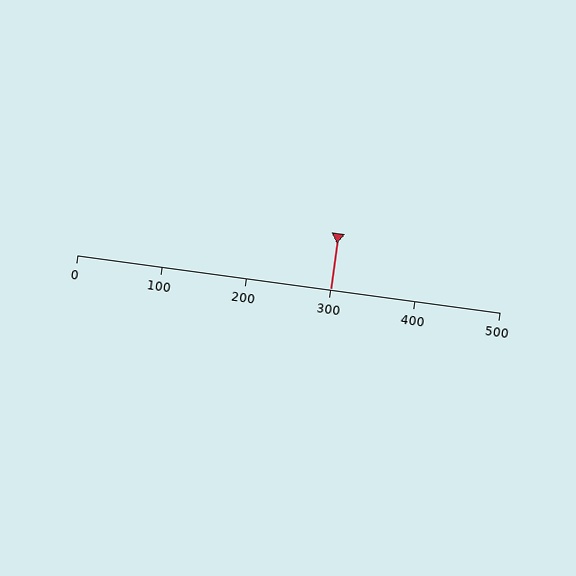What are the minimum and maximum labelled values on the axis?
The axis runs from 0 to 500.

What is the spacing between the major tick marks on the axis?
The major ticks are spaced 100 apart.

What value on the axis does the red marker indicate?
The marker indicates approximately 300.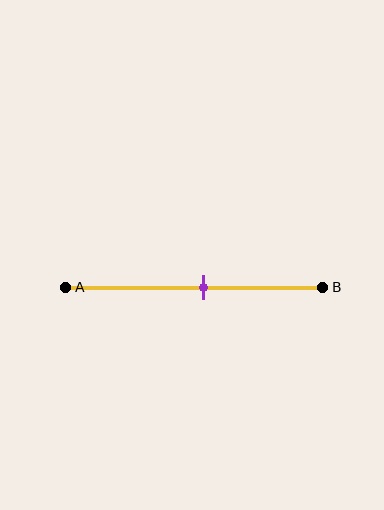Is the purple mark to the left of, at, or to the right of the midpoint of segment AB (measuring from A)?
The purple mark is to the right of the midpoint of segment AB.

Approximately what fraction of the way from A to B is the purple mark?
The purple mark is approximately 55% of the way from A to B.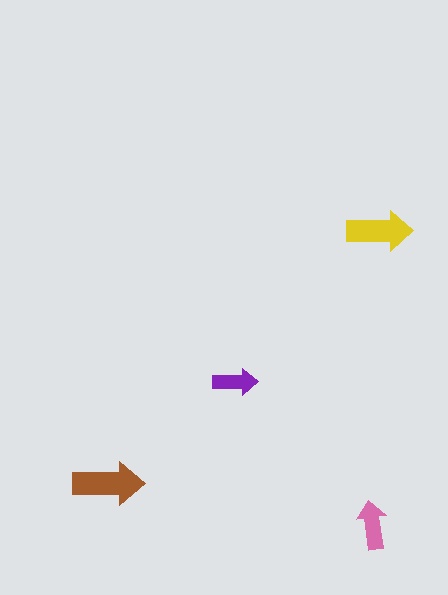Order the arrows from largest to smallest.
the brown one, the yellow one, the pink one, the purple one.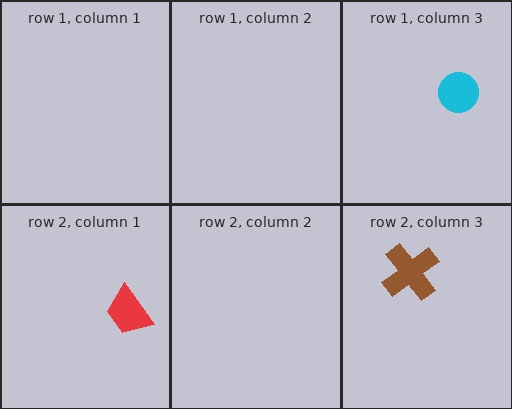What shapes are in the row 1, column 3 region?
The cyan circle.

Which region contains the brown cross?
The row 2, column 3 region.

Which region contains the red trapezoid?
The row 2, column 1 region.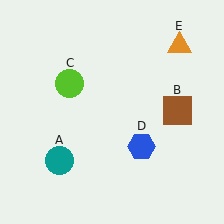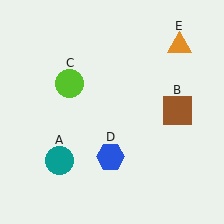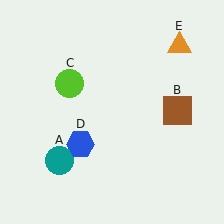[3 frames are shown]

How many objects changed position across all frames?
1 object changed position: blue hexagon (object D).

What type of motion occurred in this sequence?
The blue hexagon (object D) rotated clockwise around the center of the scene.